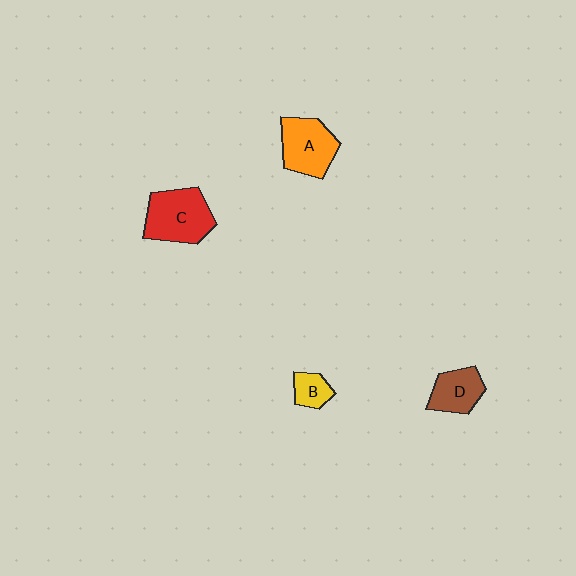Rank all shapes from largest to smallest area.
From largest to smallest: C (red), A (orange), D (brown), B (yellow).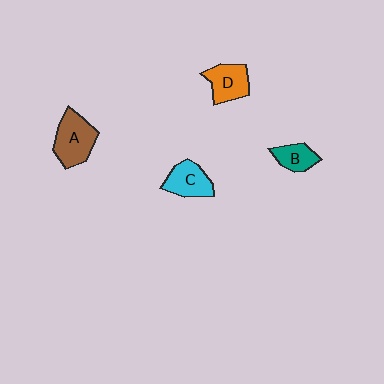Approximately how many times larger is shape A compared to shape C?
Approximately 1.3 times.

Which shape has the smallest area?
Shape B (teal).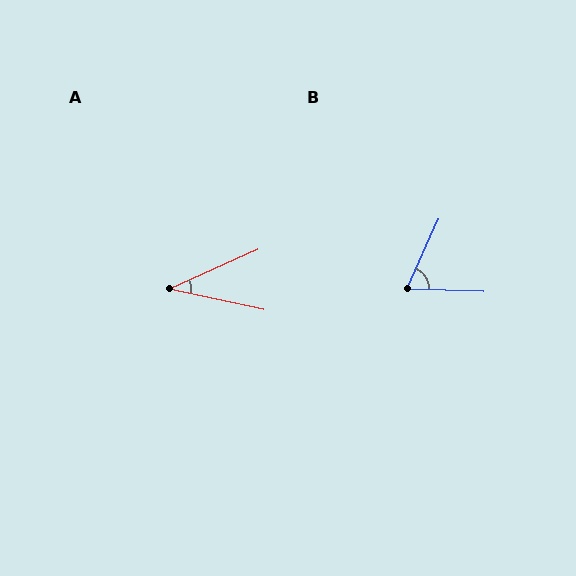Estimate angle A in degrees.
Approximately 36 degrees.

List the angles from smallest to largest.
A (36°), B (68°).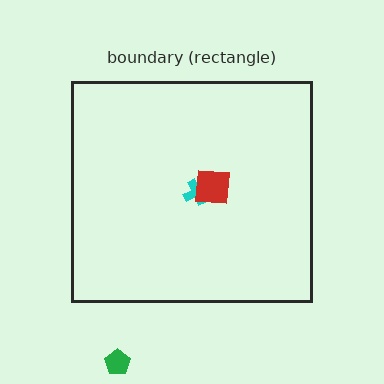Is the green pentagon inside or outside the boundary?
Outside.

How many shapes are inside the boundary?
2 inside, 1 outside.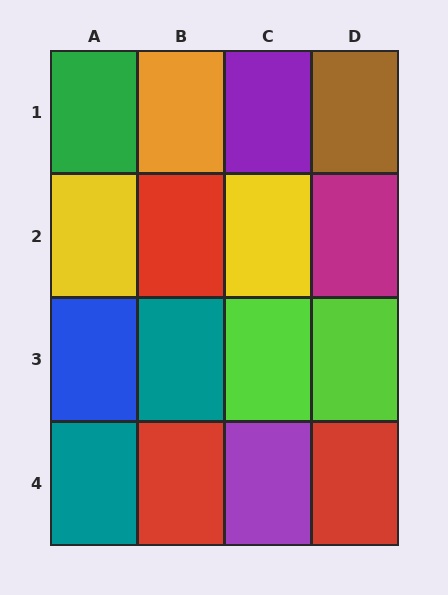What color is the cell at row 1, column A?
Green.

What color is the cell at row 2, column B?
Red.